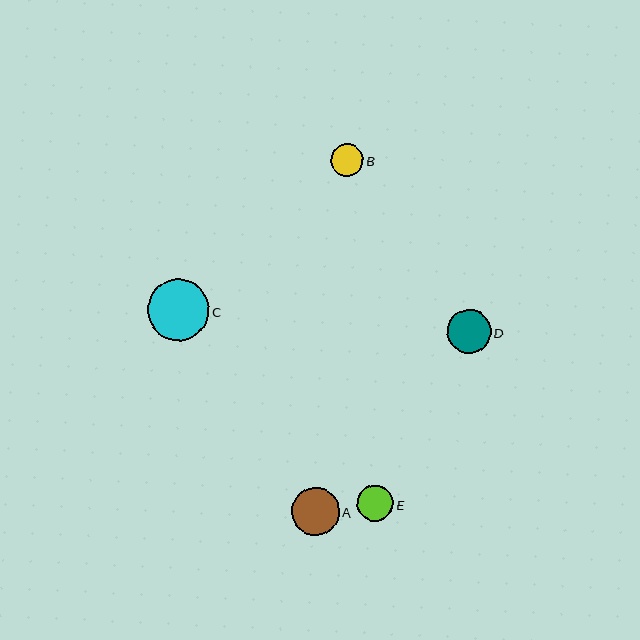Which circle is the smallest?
Circle B is the smallest with a size of approximately 32 pixels.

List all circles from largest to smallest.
From largest to smallest: C, A, D, E, B.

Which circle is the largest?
Circle C is the largest with a size of approximately 61 pixels.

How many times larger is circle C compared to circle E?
Circle C is approximately 1.7 times the size of circle E.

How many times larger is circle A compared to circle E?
Circle A is approximately 1.3 times the size of circle E.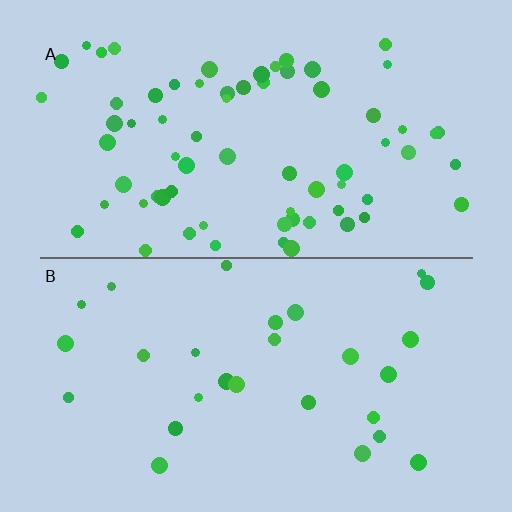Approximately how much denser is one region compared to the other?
Approximately 2.5× — region A over region B.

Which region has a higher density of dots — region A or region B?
A (the top).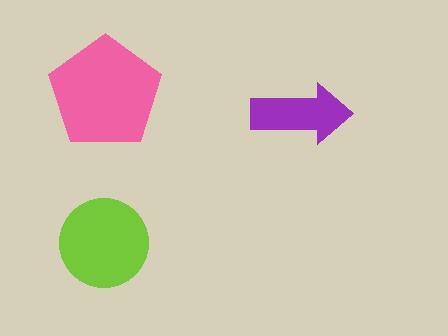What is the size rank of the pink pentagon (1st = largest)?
1st.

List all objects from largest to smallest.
The pink pentagon, the lime circle, the purple arrow.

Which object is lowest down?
The lime circle is bottommost.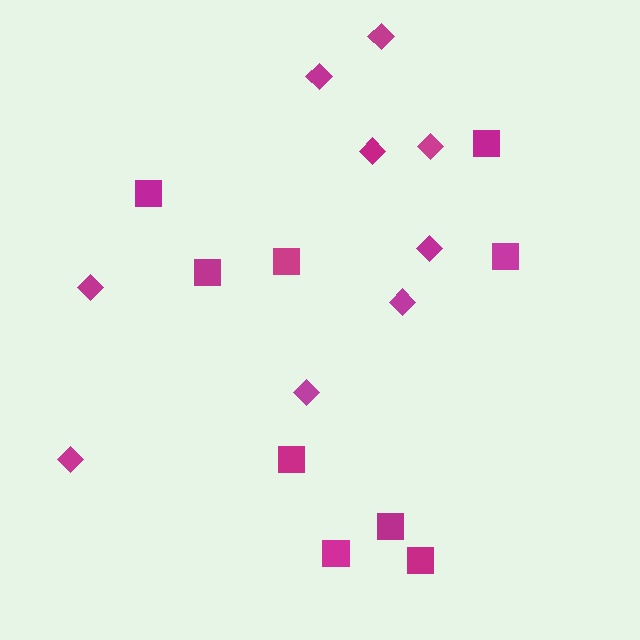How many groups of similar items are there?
There are 2 groups: one group of squares (9) and one group of diamonds (9).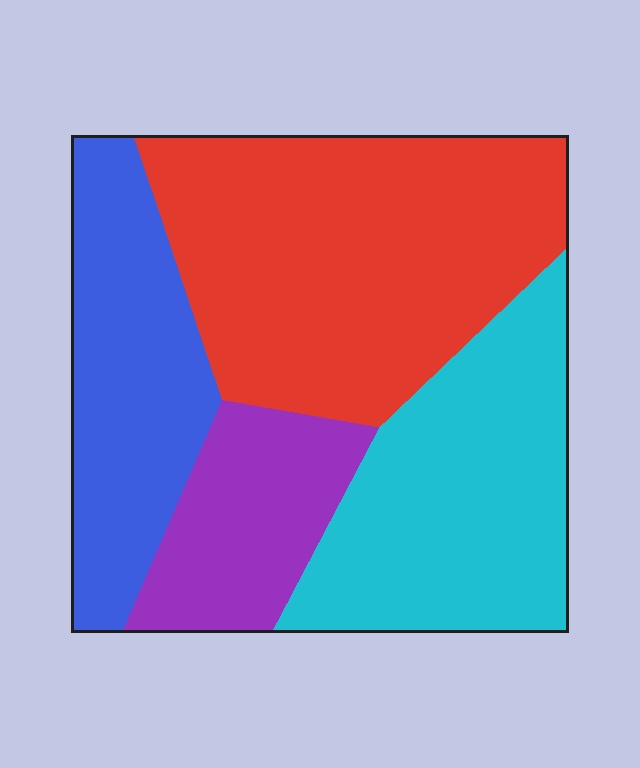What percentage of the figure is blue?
Blue takes up about one fifth (1/5) of the figure.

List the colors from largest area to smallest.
From largest to smallest: red, cyan, blue, purple.